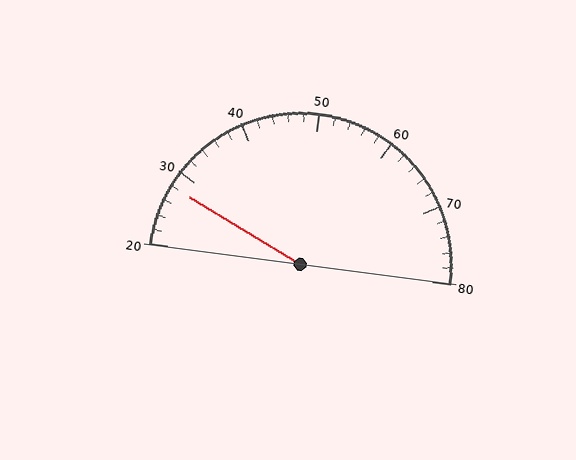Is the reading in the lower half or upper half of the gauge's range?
The reading is in the lower half of the range (20 to 80).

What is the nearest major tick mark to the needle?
The nearest major tick mark is 30.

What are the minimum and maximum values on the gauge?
The gauge ranges from 20 to 80.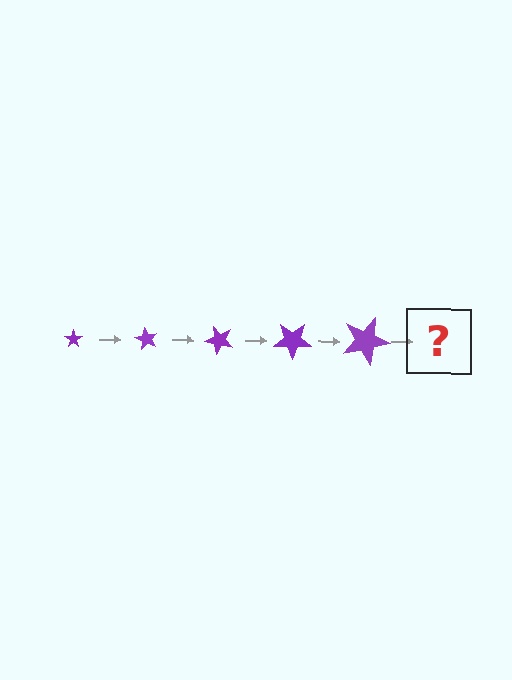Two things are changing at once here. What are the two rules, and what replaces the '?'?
The two rules are that the star grows larger each step and it rotates 60 degrees each step. The '?' should be a star, larger than the previous one and rotated 300 degrees from the start.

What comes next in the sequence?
The next element should be a star, larger than the previous one and rotated 300 degrees from the start.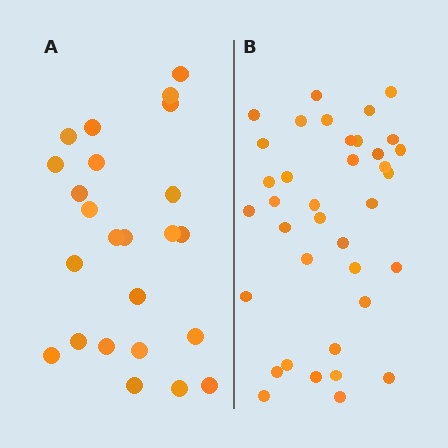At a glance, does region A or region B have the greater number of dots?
Region B (the right region) has more dots.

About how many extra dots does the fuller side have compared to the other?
Region B has approximately 15 more dots than region A.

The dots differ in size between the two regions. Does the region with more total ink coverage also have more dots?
No. Region A has more total ink coverage because its dots are larger, but region B actually contains more individual dots. Total area can be misleading — the number of items is what matters here.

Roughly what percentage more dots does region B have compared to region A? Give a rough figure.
About 55% more.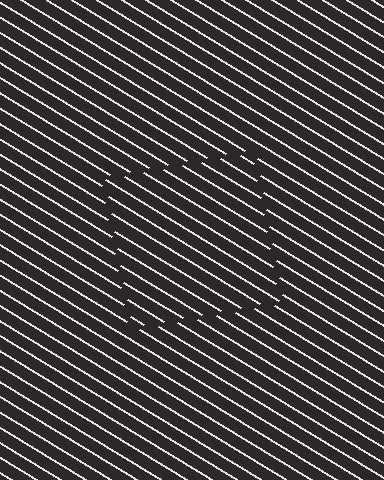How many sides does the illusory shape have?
4 sides — the line-ends trace a square.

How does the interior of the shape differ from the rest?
The interior of the shape contains the same grating, shifted by half a period — the contour is defined by the phase discontinuity where line-ends from the inner and outer gratings abut.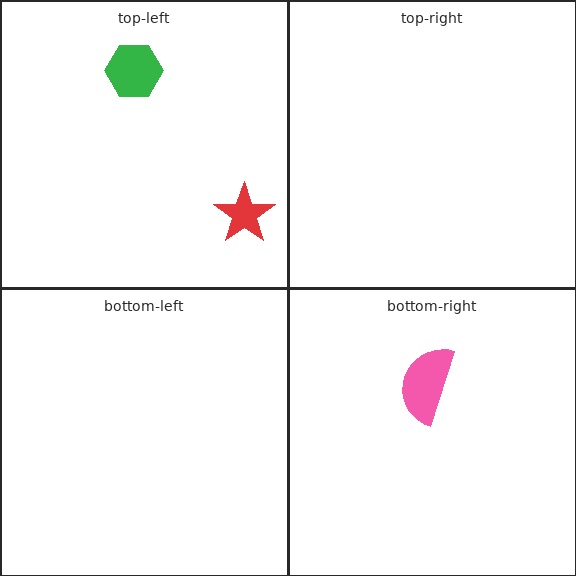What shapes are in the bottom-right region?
The pink semicircle.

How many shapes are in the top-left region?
2.